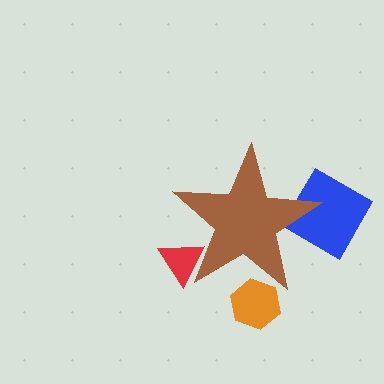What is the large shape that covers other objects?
A brown star.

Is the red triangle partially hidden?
Yes, the red triangle is partially hidden behind the brown star.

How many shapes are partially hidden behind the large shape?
3 shapes are partially hidden.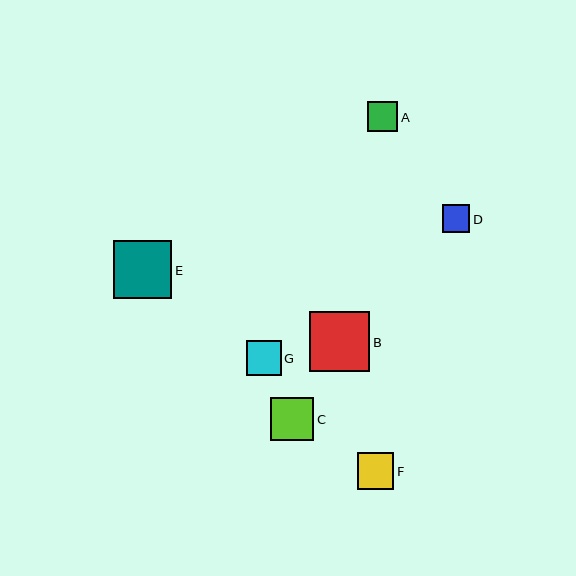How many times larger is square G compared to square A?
Square G is approximately 1.2 times the size of square A.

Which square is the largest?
Square B is the largest with a size of approximately 60 pixels.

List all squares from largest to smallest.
From largest to smallest: B, E, C, F, G, A, D.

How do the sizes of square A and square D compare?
Square A and square D are approximately the same size.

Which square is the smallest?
Square D is the smallest with a size of approximately 28 pixels.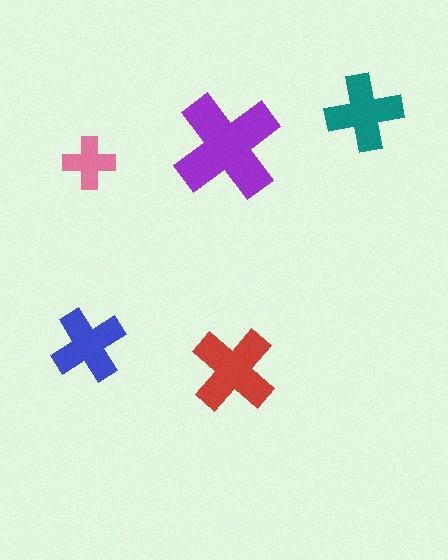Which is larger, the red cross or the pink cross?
The red one.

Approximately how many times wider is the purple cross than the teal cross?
About 1.5 times wider.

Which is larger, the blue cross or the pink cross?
The blue one.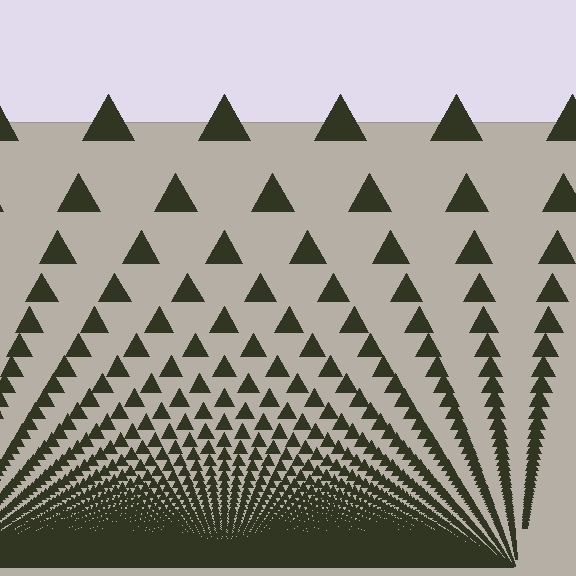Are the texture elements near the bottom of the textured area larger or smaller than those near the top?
Smaller. The gradient is inverted — elements near the bottom are smaller and denser.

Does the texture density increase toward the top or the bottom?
Density increases toward the bottom.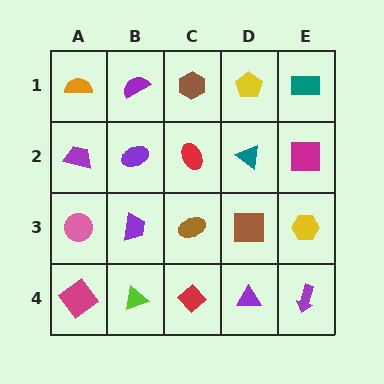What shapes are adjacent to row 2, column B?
A purple semicircle (row 1, column B), a purple trapezoid (row 3, column B), a purple trapezoid (row 2, column A), a red ellipse (row 2, column C).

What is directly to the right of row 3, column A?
A purple trapezoid.